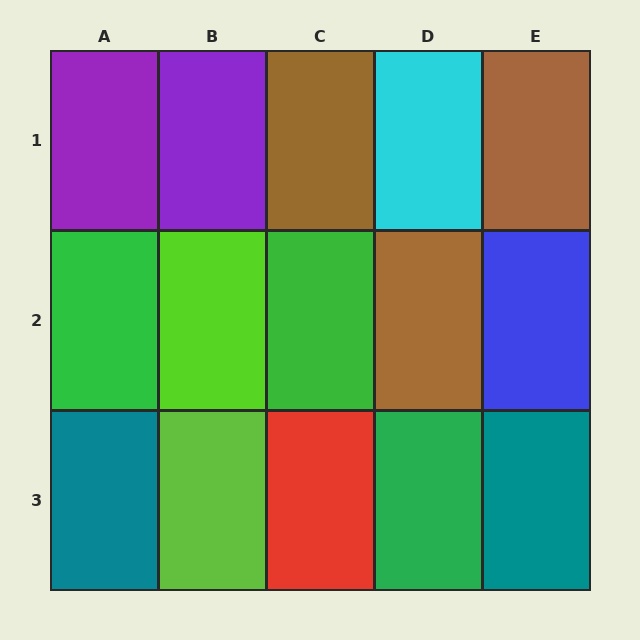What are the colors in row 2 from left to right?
Green, lime, green, brown, blue.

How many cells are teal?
2 cells are teal.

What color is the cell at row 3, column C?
Red.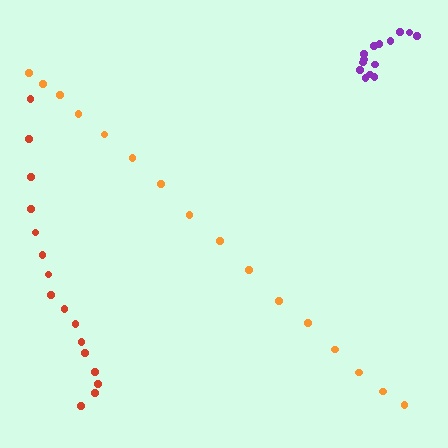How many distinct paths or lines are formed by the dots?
There are 3 distinct paths.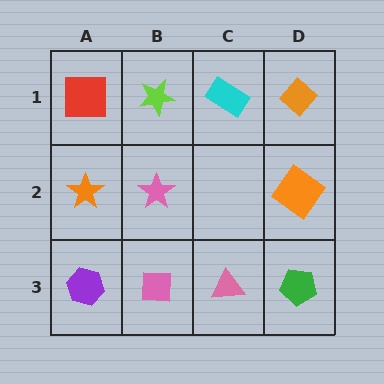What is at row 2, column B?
A pink star.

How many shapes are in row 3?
4 shapes.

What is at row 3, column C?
A pink triangle.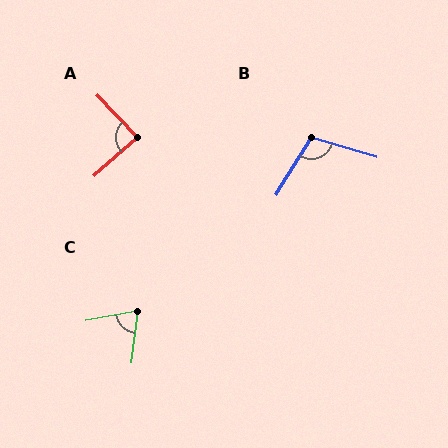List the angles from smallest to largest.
C (73°), A (88°), B (105°).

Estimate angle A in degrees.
Approximately 88 degrees.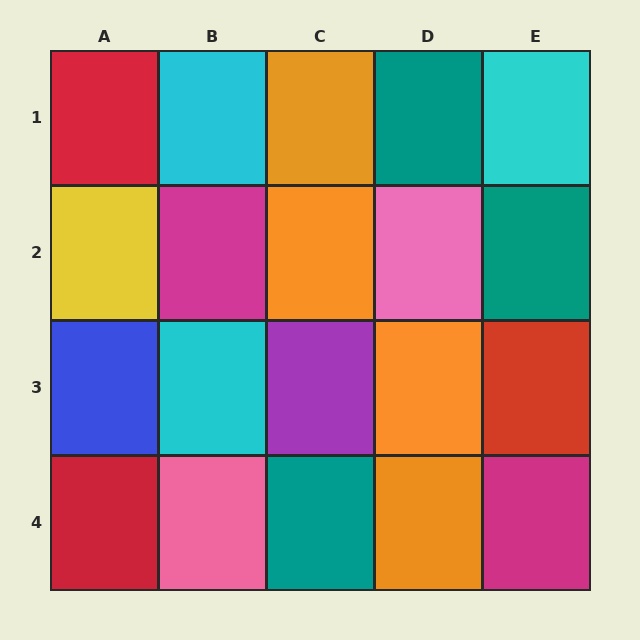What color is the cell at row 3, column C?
Purple.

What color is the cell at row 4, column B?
Pink.